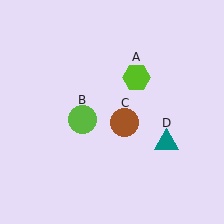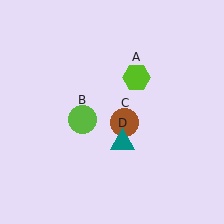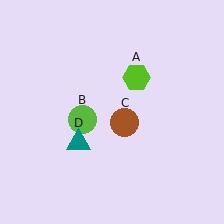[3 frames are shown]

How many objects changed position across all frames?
1 object changed position: teal triangle (object D).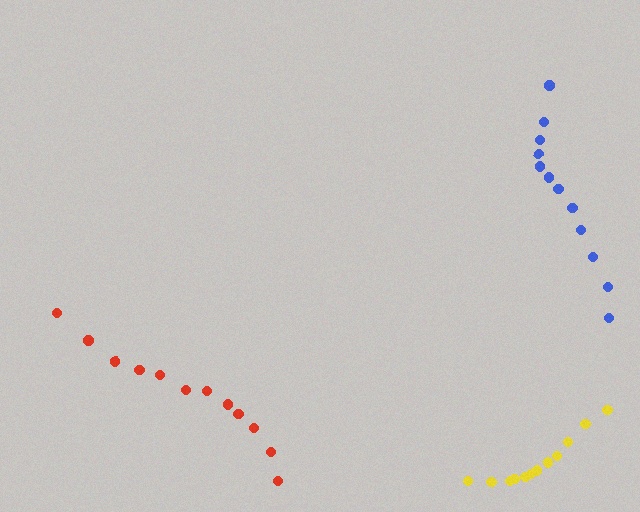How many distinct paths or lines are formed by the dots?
There are 3 distinct paths.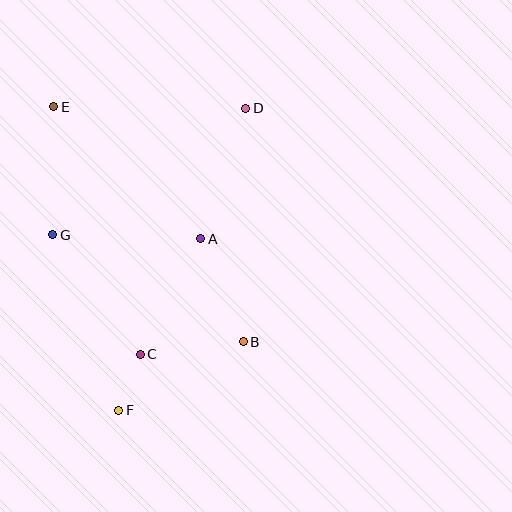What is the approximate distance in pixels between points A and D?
The distance between A and D is approximately 138 pixels.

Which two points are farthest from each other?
Points D and F are farthest from each other.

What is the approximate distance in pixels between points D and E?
The distance between D and E is approximately 192 pixels.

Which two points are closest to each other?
Points C and F are closest to each other.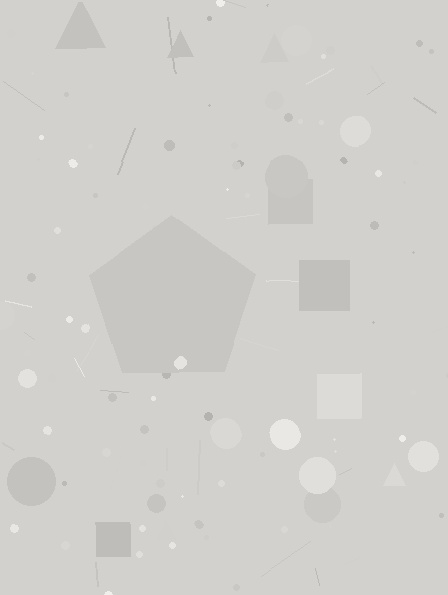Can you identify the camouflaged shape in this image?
The camouflaged shape is a pentagon.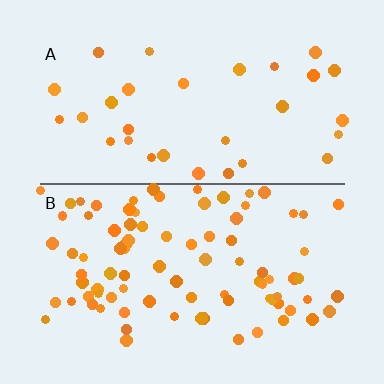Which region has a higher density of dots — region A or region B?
B (the bottom).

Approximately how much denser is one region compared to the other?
Approximately 2.8× — region B over region A.